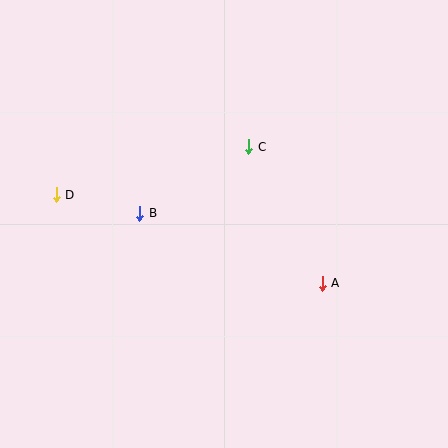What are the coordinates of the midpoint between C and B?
The midpoint between C and B is at (194, 180).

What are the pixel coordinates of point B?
Point B is at (140, 213).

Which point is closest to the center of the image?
Point C at (249, 147) is closest to the center.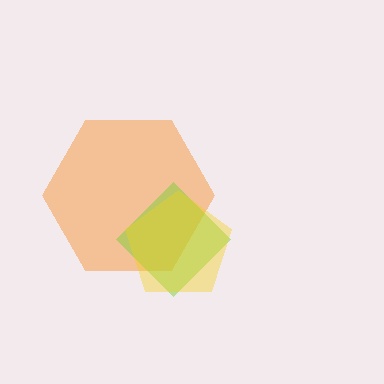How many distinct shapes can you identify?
There are 3 distinct shapes: an orange hexagon, a lime diamond, a yellow pentagon.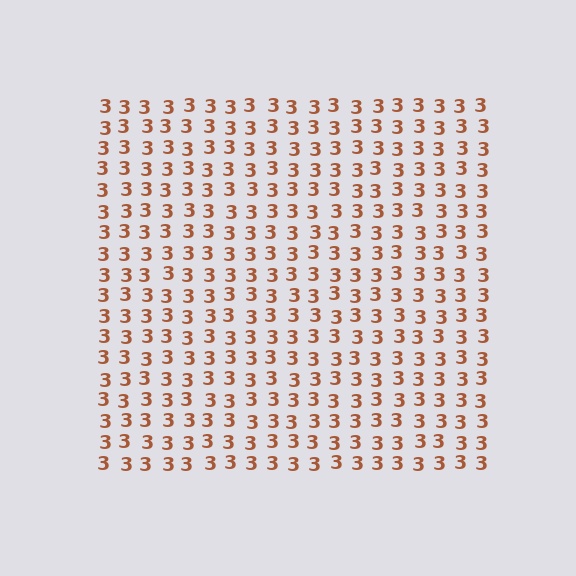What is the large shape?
The large shape is a square.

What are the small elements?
The small elements are digit 3's.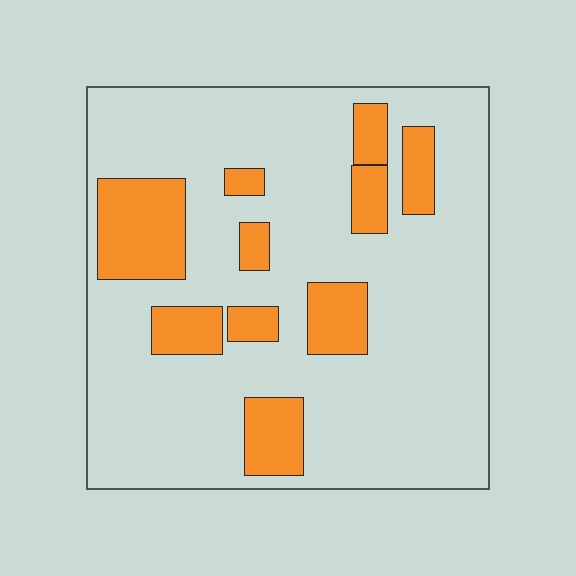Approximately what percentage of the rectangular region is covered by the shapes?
Approximately 20%.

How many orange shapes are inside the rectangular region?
10.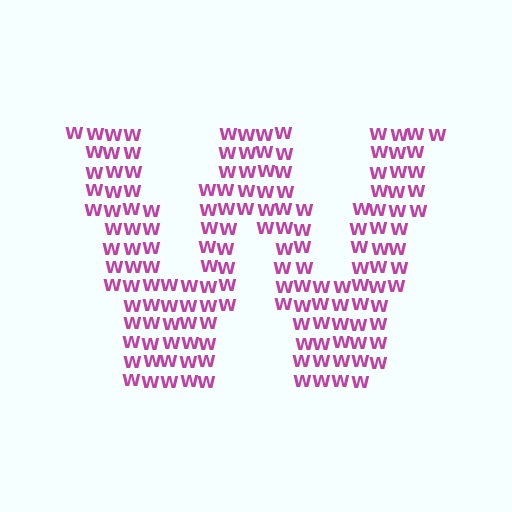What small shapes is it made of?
It is made of small letter W's.